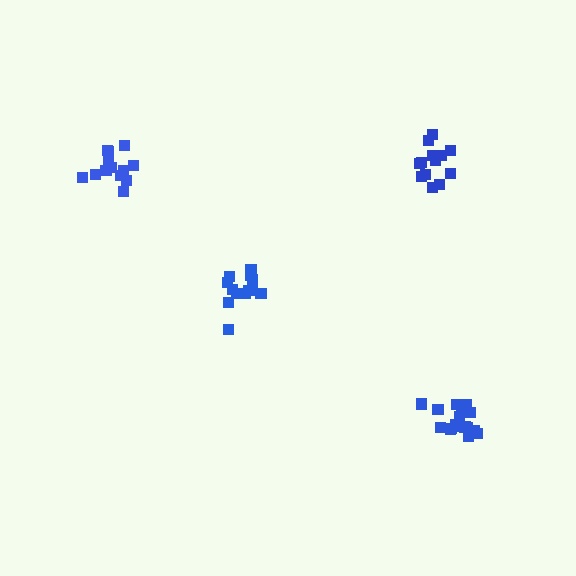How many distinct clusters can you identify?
There are 4 distinct clusters.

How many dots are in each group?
Group 1: 13 dots, Group 2: 17 dots, Group 3: 13 dots, Group 4: 13 dots (56 total).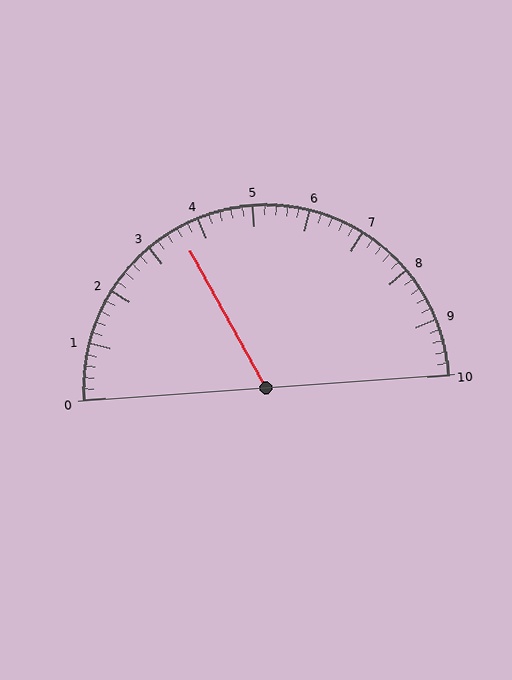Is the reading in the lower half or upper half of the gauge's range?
The reading is in the lower half of the range (0 to 10).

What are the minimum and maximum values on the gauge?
The gauge ranges from 0 to 10.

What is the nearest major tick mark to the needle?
The nearest major tick mark is 4.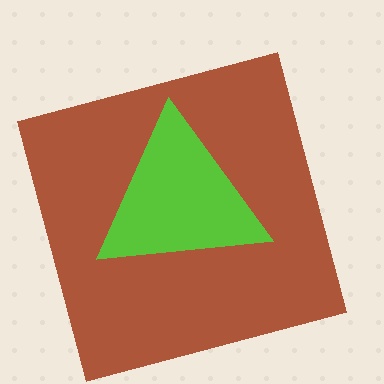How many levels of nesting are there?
2.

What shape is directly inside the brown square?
The lime triangle.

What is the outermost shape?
The brown square.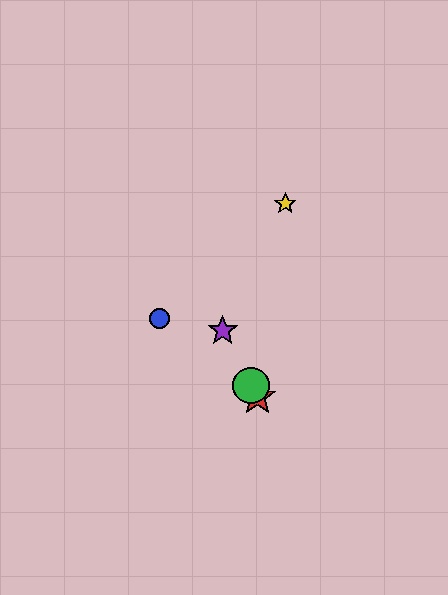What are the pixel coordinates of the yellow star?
The yellow star is at (285, 204).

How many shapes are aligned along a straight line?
3 shapes (the red star, the green circle, the purple star) are aligned along a straight line.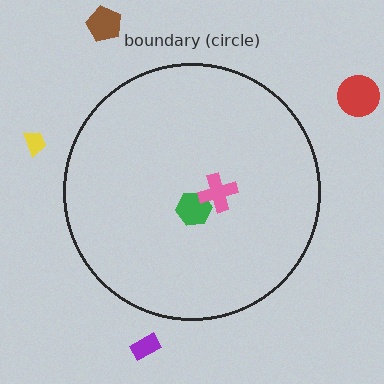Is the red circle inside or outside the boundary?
Outside.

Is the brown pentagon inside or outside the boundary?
Outside.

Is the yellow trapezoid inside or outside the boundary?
Outside.